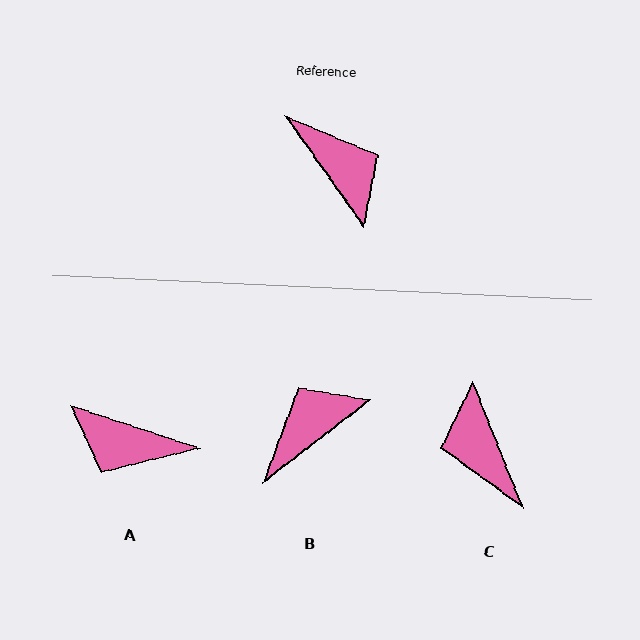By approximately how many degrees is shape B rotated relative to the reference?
Approximately 92 degrees counter-clockwise.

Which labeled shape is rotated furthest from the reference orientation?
C, about 166 degrees away.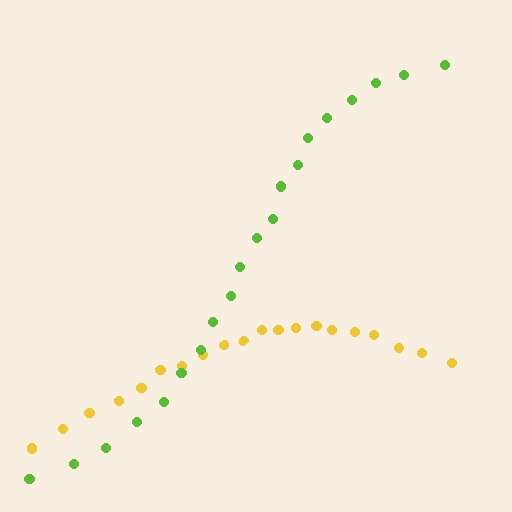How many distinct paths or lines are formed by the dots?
There are 2 distinct paths.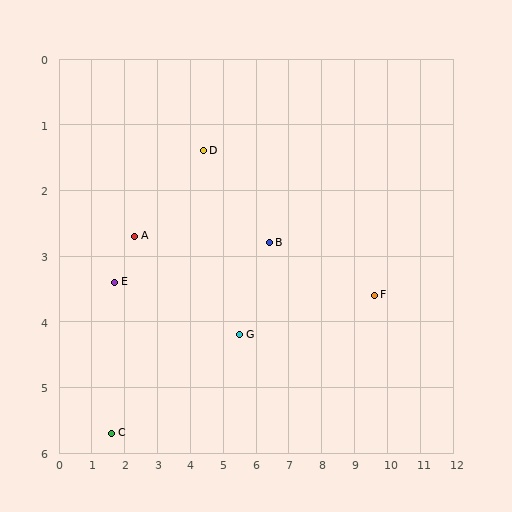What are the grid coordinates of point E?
Point E is at approximately (1.7, 3.4).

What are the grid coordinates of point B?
Point B is at approximately (6.4, 2.8).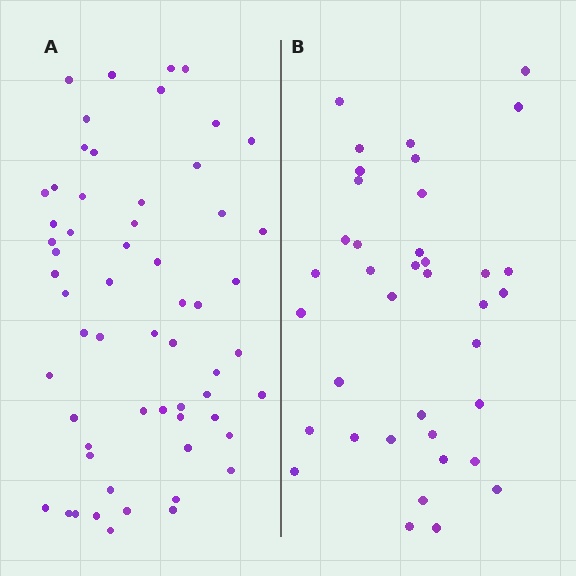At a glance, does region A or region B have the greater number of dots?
Region A (the left region) has more dots.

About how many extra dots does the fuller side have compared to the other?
Region A has approximately 20 more dots than region B.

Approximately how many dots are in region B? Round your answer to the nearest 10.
About 40 dots. (The exact count is 38, which rounds to 40.)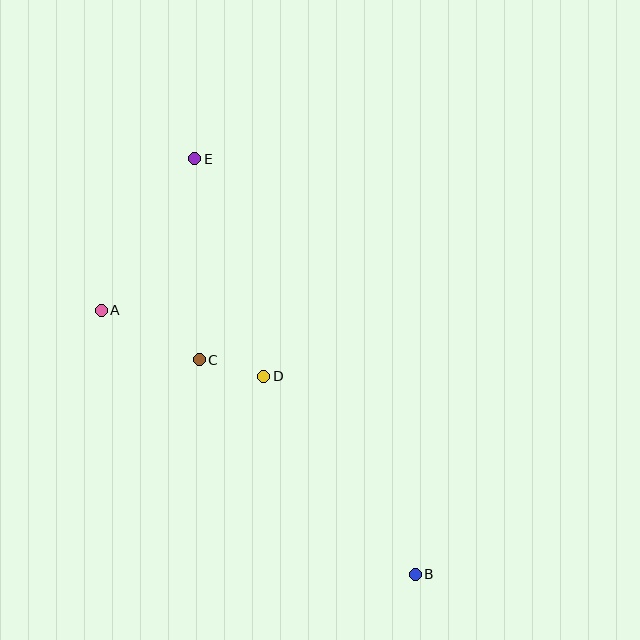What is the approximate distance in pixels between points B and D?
The distance between B and D is approximately 250 pixels.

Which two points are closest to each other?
Points C and D are closest to each other.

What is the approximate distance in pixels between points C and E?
The distance between C and E is approximately 201 pixels.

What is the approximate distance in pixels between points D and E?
The distance between D and E is approximately 228 pixels.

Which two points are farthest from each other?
Points B and E are farthest from each other.